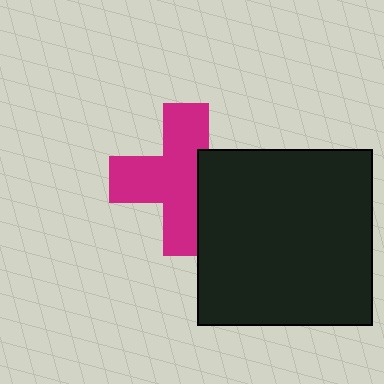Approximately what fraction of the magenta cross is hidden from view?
Roughly 31% of the magenta cross is hidden behind the black square.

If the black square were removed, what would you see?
You would see the complete magenta cross.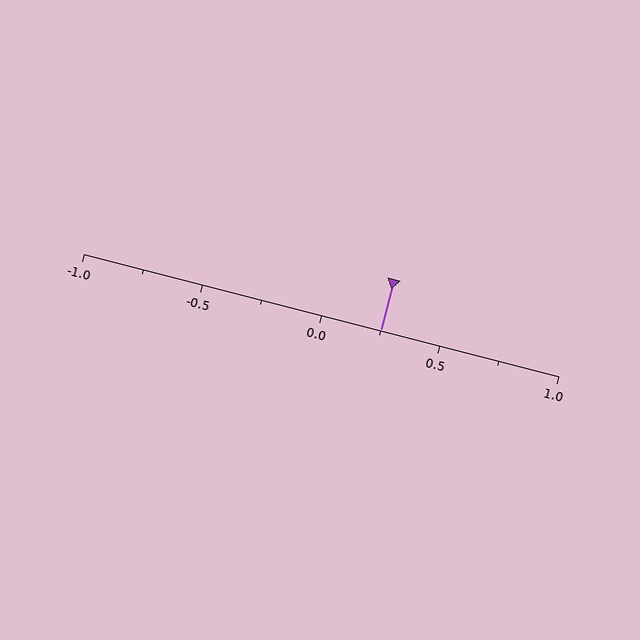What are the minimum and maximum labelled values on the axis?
The axis runs from -1.0 to 1.0.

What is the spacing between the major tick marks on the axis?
The major ticks are spaced 0.5 apart.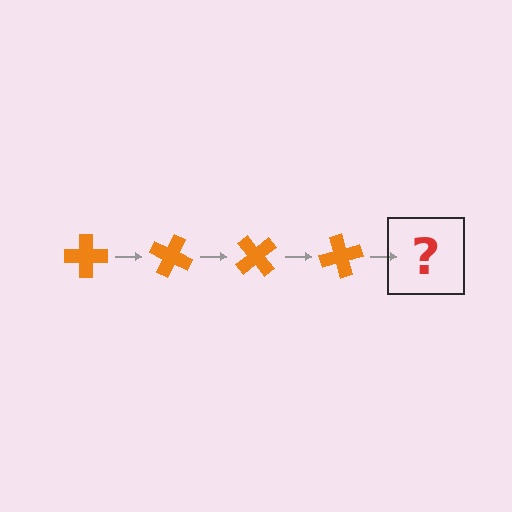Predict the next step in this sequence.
The next step is an orange cross rotated 100 degrees.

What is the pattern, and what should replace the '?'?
The pattern is that the cross rotates 25 degrees each step. The '?' should be an orange cross rotated 100 degrees.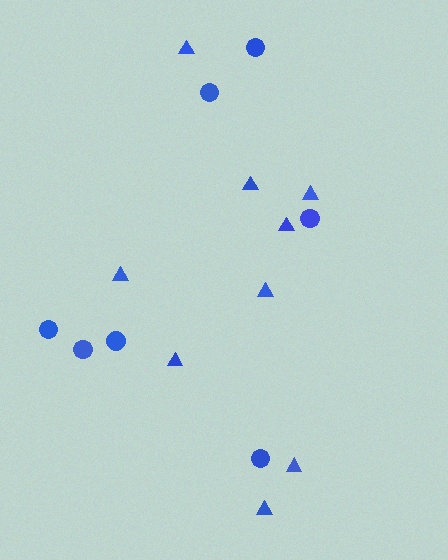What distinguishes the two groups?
There are 2 groups: one group of triangles (9) and one group of circles (7).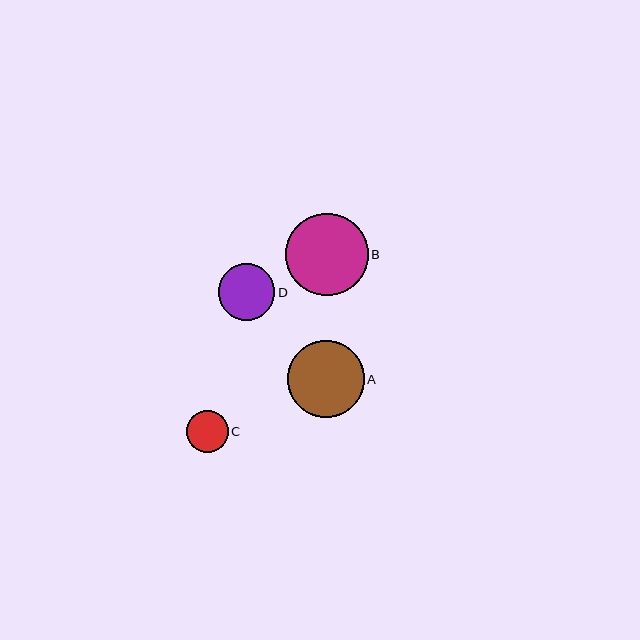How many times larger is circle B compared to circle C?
Circle B is approximately 2.0 times the size of circle C.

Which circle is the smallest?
Circle C is the smallest with a size of approximately 41 pixels.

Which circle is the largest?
Circle B is the largest with a size of approximately 82 pixels.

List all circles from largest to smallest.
From largest to smallest: B, A, D, C.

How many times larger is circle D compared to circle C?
Circle D is approximately 1.4 times the size of circle C.